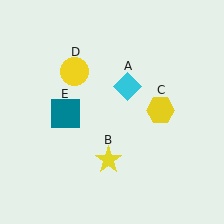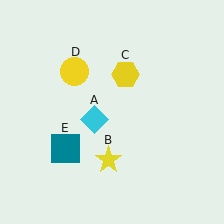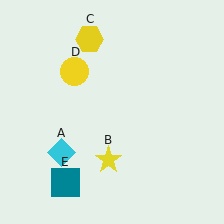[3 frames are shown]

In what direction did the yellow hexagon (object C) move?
The yellow hexagon (object C) moved up and to the left.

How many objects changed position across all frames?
3 objects changed position: cyan diamond (object A), yellow hexagon (object C), teal square (object E).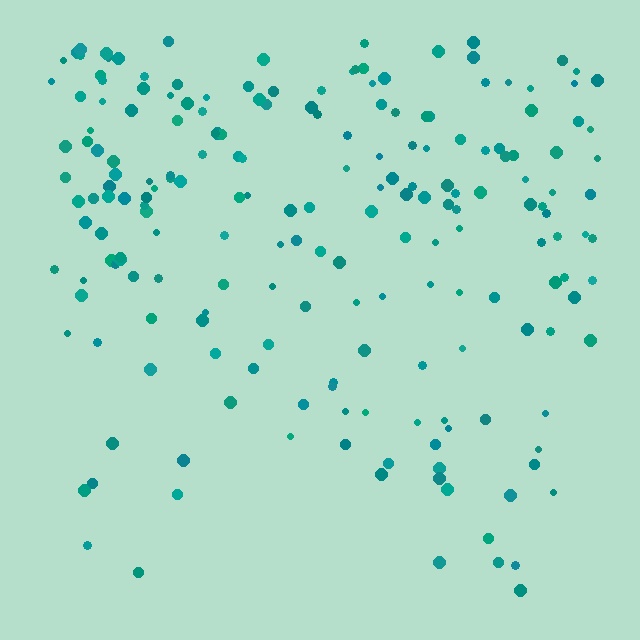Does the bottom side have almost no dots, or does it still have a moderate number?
Still a moderate number, just noticeably fewer than the top.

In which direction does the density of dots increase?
From bottom to top, with the top side densest.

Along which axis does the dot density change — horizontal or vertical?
Vertical.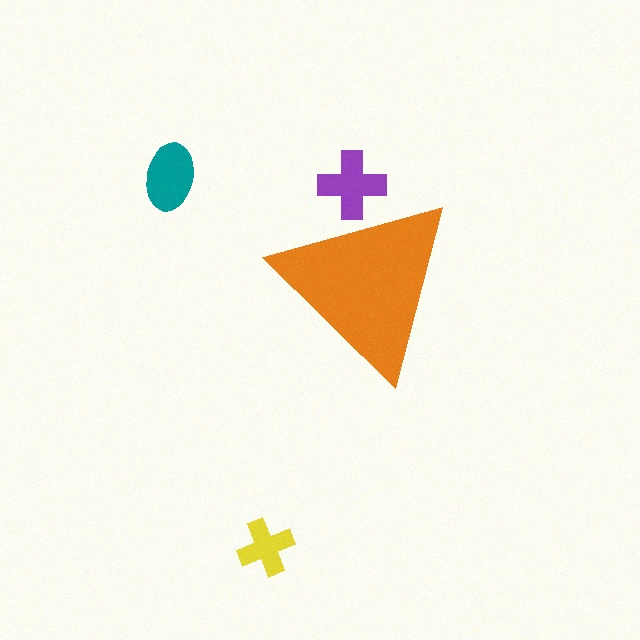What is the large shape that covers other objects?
An orange triangle.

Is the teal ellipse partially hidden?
No, the teal ellipse is fully visible.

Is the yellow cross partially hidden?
No, the yellow cross is fully visible.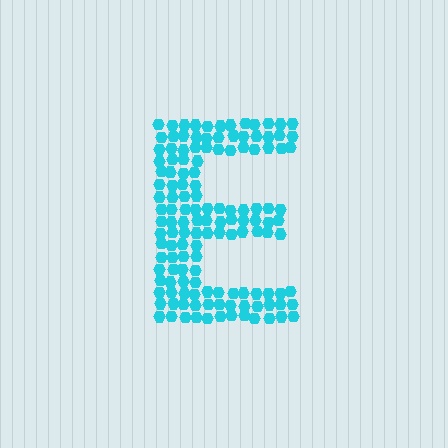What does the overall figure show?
The overall figure shows the letter E.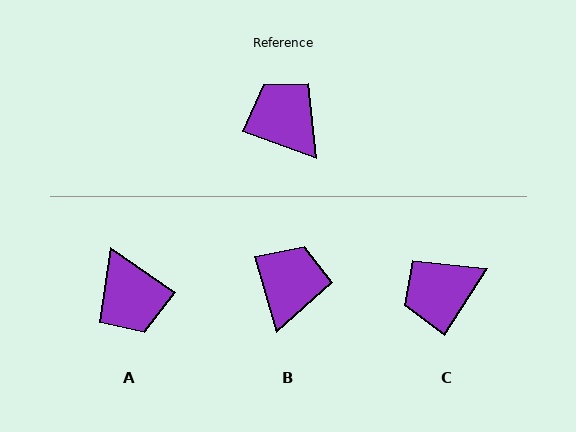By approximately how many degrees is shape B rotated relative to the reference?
Approximately 54 degrees clockwise.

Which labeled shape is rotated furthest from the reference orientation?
A, about 166 degrees away.